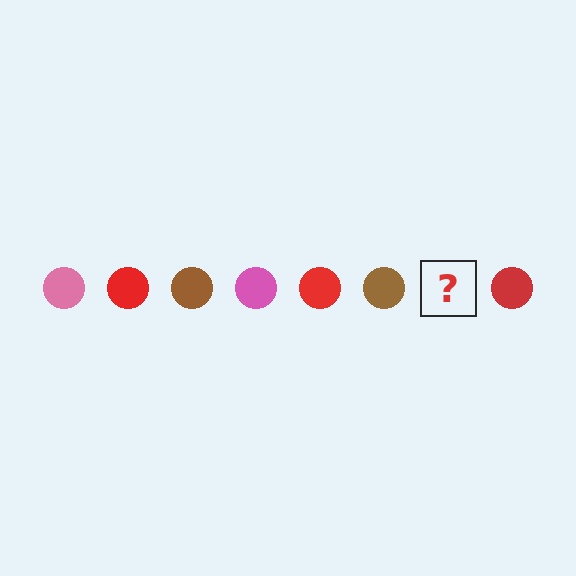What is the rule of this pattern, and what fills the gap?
The rule is that the pattern cycles through pink, red, brown circles. The gap should be filled with a pink circle.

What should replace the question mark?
The question mark should be replaced with a pink circle.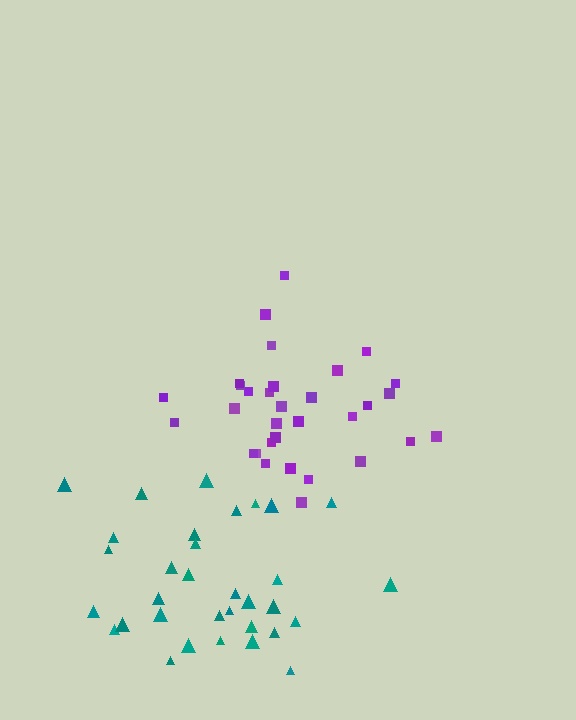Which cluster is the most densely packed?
Teal.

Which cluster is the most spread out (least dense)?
Purple.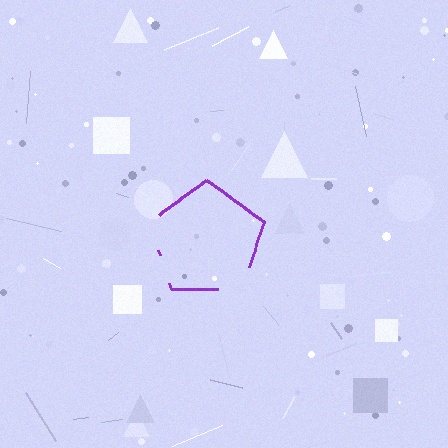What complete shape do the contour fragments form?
The contour fragments form a pentagon.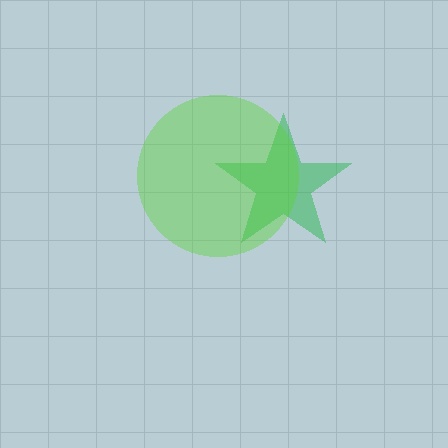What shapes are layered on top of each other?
The layered shapes are: a green star, a lime circle.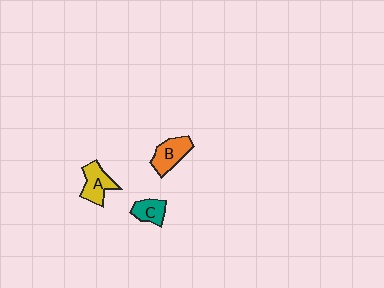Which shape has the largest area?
Shape B (orange).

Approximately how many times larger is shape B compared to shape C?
Approximately 1.4 times.